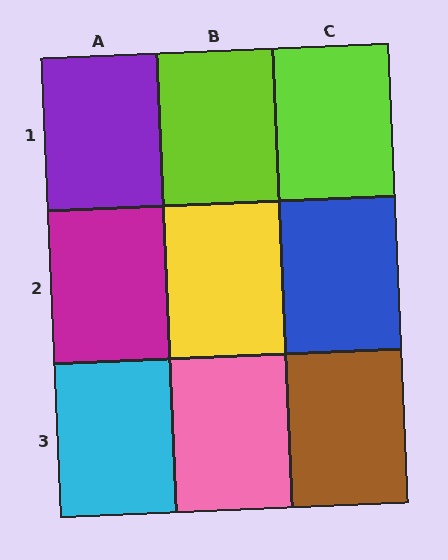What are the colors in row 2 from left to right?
Magenta, yellow, blue.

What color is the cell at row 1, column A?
Purple.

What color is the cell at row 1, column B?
Lime.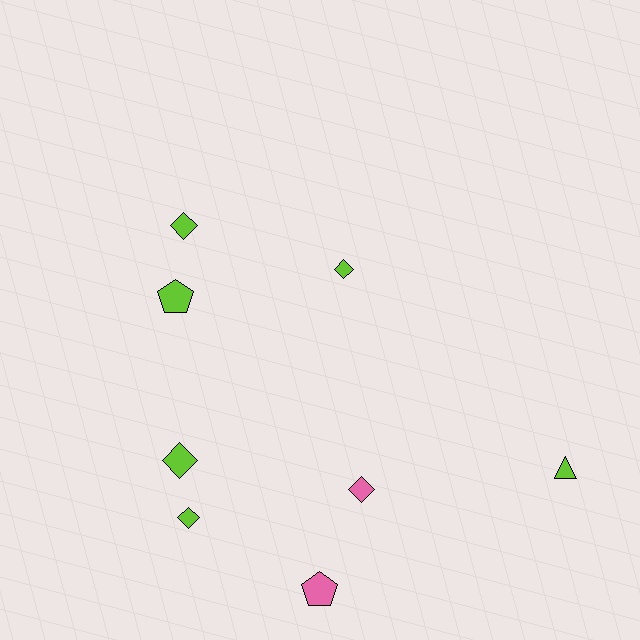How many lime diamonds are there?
There are 4 lime diamonds.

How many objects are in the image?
There are 8 objects.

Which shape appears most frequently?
Diamond, with 5 objects.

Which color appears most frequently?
Lime, with 6 objects.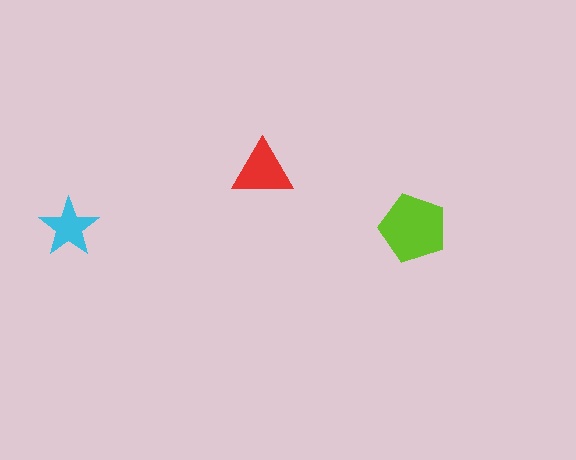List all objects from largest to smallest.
The lime pentagon, the red triangle, the cyan star.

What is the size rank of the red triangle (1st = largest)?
2nd.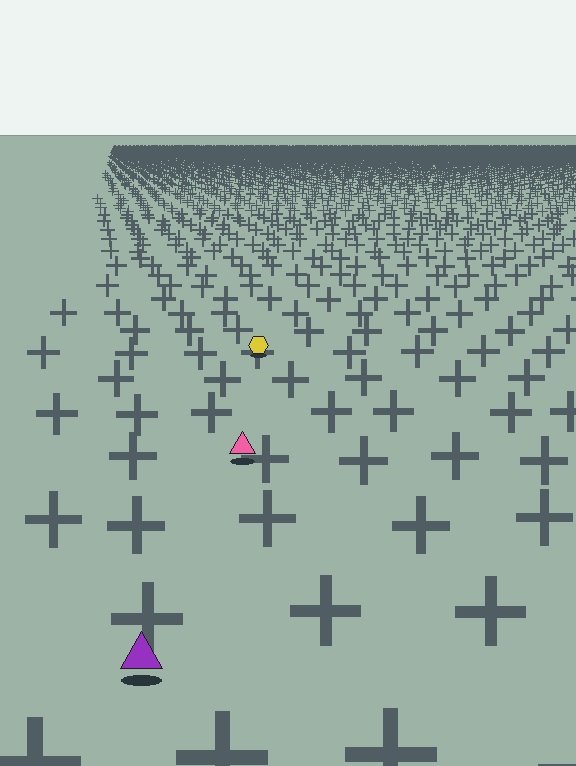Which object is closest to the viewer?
The purple triangle is closest. The texture marks near it are larger and more spread out.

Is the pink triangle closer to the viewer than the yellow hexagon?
Yes. The pink triangle is closer — you can tell from the texture gradient: the ground texture is coarser near it.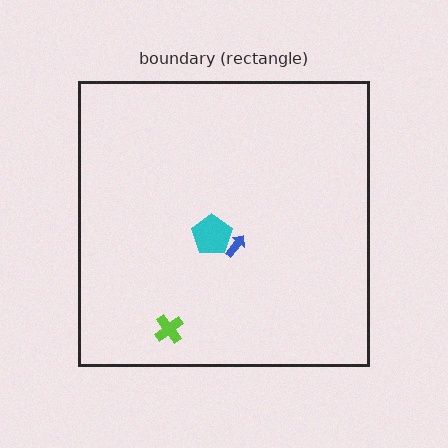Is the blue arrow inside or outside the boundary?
Inside.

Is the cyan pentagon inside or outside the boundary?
Inside.